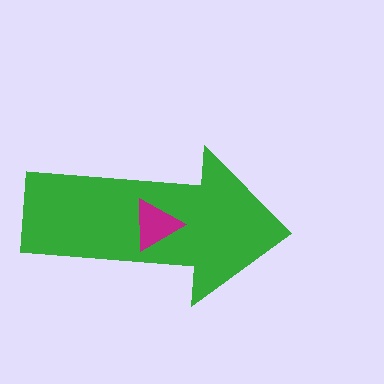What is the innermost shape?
The magenta triangle.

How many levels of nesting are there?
2.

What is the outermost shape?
The green arrow.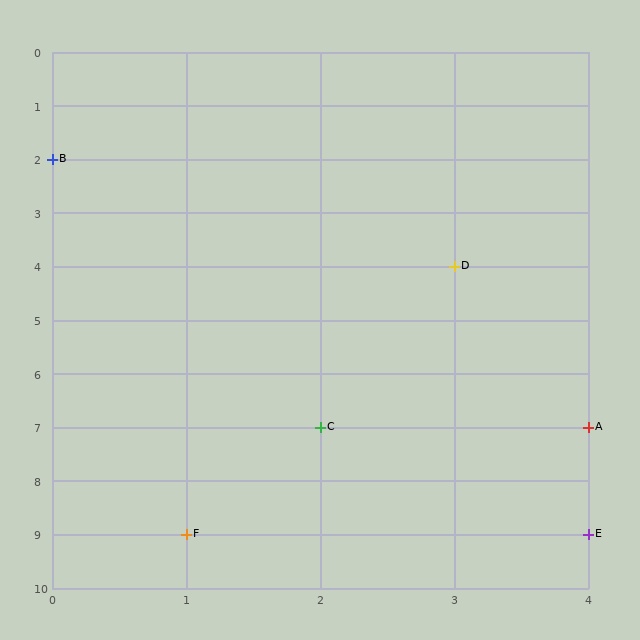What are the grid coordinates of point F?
Point F is at grid coordinates (1, 9).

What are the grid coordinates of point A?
Point A is at grid coordinates (4, 7).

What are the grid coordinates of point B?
Point B is at grid coordinates (0, 2).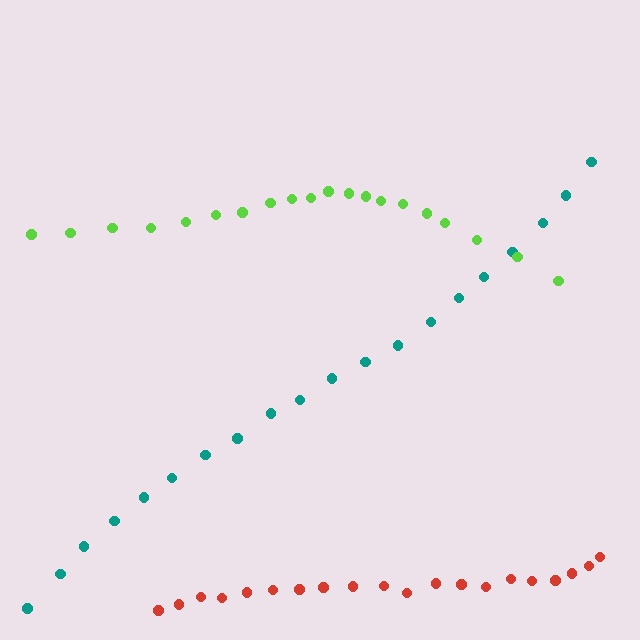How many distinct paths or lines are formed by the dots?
There are 3 distinct paths.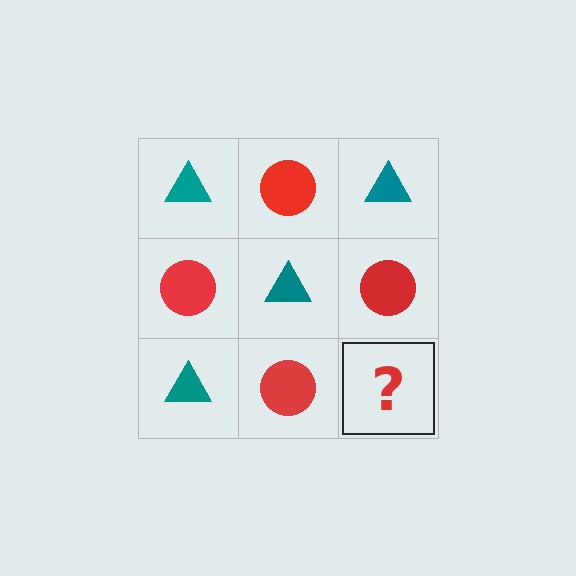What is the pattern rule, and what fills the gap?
The rule is that it alternates teal triangle and red circle in a checkerboard pattern. The gap should be filled with a teal triangle.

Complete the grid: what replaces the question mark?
The question mark should be replaced with a teal triangle.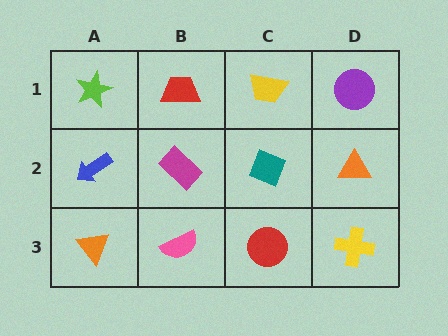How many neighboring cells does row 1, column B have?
3.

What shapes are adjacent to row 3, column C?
A teal diamond (row 2, column C), a pink semicircle (row 3, column B), a yellow cross (row 3, column D).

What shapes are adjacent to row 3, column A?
A blue arrow (row 2, column A), a pink semicircle (row 3, column B).